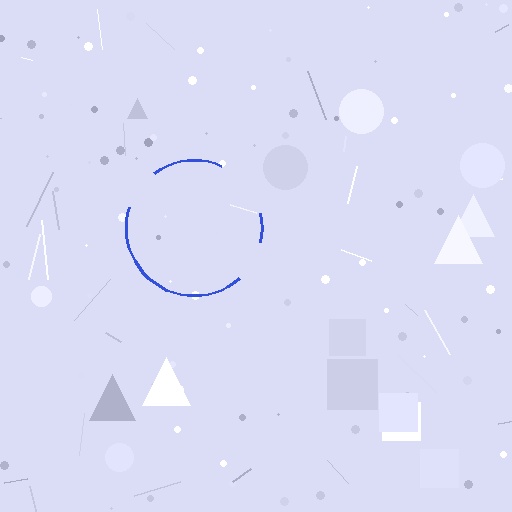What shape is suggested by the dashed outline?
The dashed outline suggests a circle.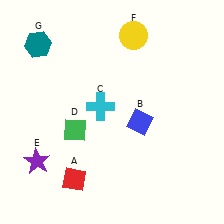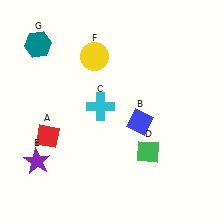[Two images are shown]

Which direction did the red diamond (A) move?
The red diamond (A) moved up.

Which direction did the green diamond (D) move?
The green diamond (D) moved right.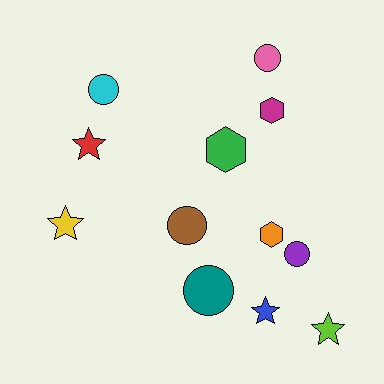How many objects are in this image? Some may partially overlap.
There are 12 objects.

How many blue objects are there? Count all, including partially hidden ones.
There is 1 blue object.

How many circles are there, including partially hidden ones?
There are 5 circles.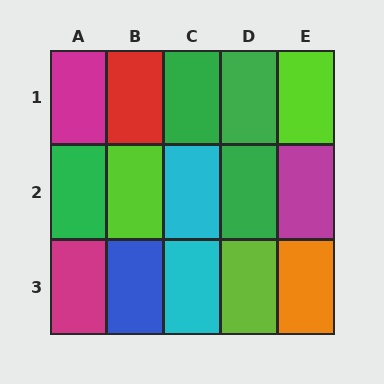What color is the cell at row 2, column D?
Green.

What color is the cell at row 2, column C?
Cyan.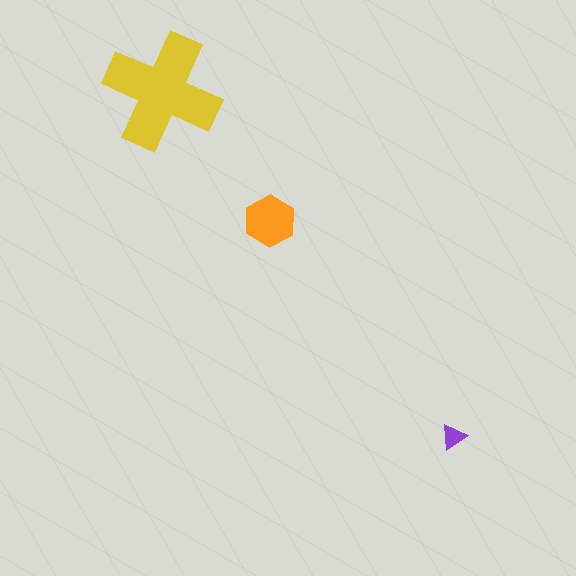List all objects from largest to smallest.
The yellow cross, the orange hexagon, the purple triangle.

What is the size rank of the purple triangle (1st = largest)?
3rd.